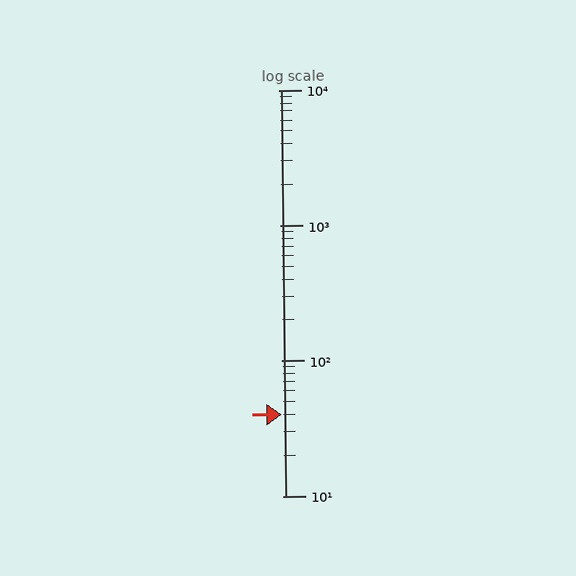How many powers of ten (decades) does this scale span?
The scale spans 3 decades, from 10 to 10000.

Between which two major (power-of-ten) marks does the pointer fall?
The pointer is between 10 and 100.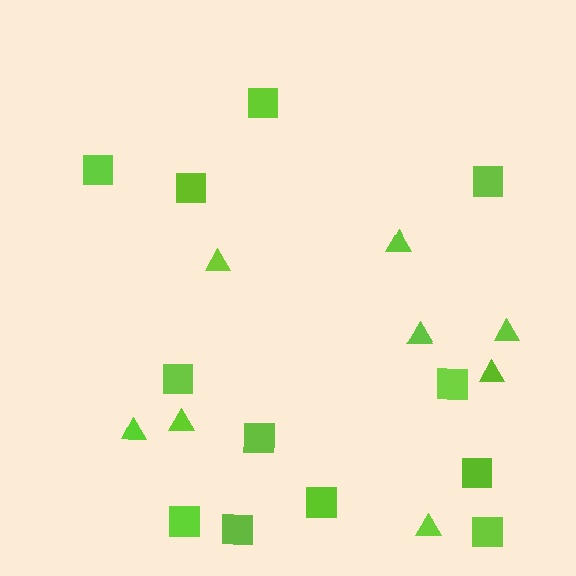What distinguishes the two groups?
There are 2 groups: one group of squares (12) and one group of triangles (8).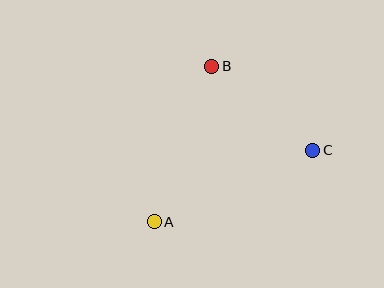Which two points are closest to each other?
Points B and C are closest to each other.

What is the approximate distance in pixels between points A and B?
The distance between A and B is approximately 166 pixels.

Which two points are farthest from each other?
Points A and C are farthest from each other.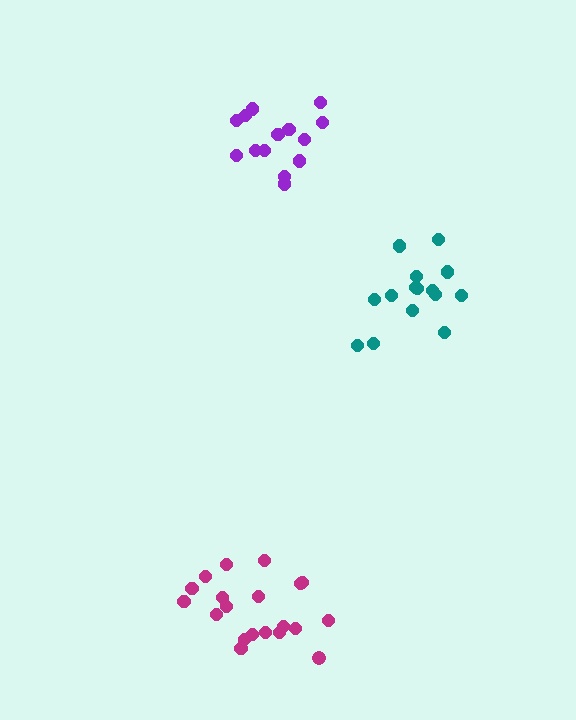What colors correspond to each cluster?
The clusters are colored: magenta, purple, teal.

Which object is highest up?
The purple cluster is topmost.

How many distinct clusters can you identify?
There are 3 distinct clusters.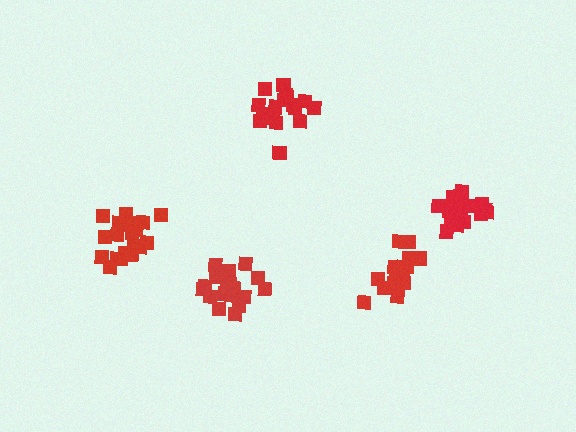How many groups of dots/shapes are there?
There are 5 groups.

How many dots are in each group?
Group 1: 18 dots, Group 2: 21 dots, Group 3: 16 dots, Group 4: 20 dots, Group 5: 17 dots (92 total).